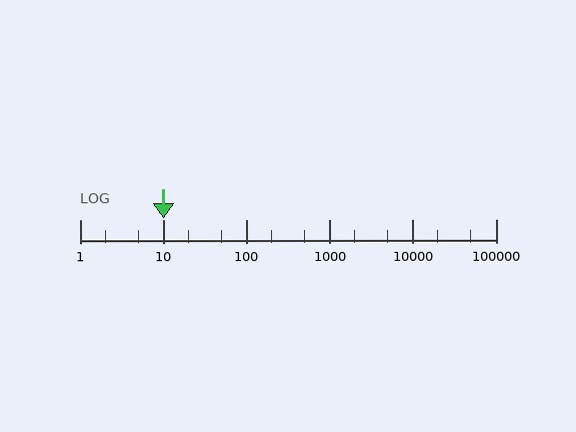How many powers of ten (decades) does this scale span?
The scale spans 5 decades, from 1 to 100000.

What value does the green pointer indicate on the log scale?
The pointer indicates approximately 10.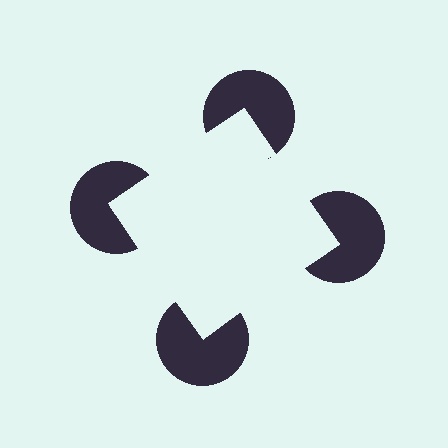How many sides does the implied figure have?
4 sides.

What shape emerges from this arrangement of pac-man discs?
An illusory square — its edges are inferred from the aligned wedge cuts in the pac-man discs, not physically drawn.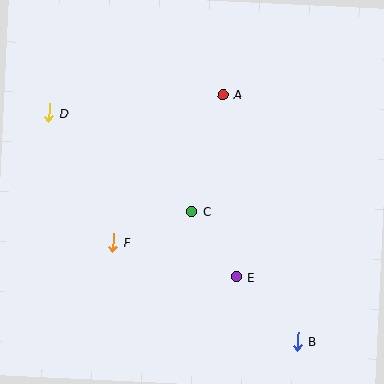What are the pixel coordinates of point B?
Point B is at (297, 341).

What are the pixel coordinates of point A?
Point A is at (223, 95).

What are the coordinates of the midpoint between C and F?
The midpoint between C and F is at (152, 227).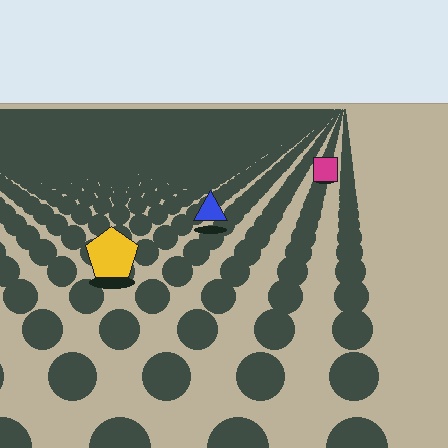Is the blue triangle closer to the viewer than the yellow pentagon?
No. The yellow pentagon is closer — you can tell from the texture gradient: the ground texture is coarser near it.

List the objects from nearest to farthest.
From nearest to farthest: the yellow pentagon, the blue triangle, the magenta square.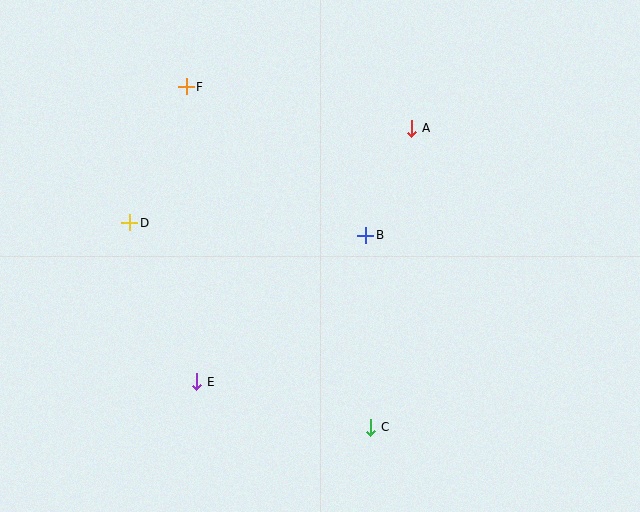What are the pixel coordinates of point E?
Point E is at (197, 382).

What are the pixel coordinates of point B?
Point B is at (366, 235).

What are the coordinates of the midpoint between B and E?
The midpoint between B and E is at (281, 309).